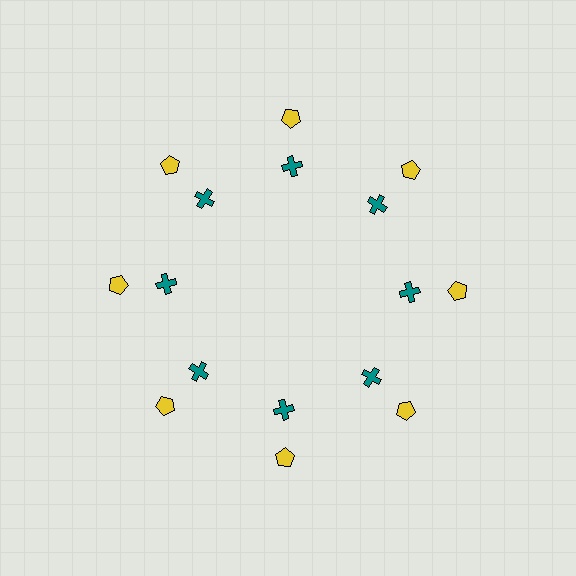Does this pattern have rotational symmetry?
Yes, this pattern has 8-fold rotational symmetry. It looks the same after rotating 45 degrees around the center.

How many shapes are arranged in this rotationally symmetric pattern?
There are 16 shapes, arranged in 8 groups of 2.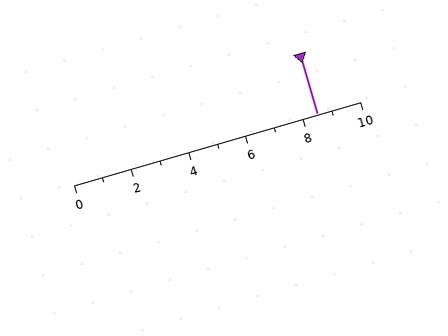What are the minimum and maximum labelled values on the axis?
The axis runs from 0 to 10.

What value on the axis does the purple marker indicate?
The marker indicates approximately 8.5.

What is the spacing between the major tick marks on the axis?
The major ticks are spaced 2 apart.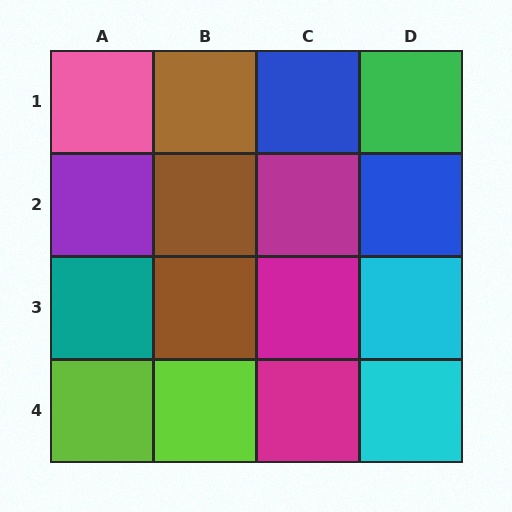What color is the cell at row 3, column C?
Magenta.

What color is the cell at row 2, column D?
Blue.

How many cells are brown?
3 cells are brown.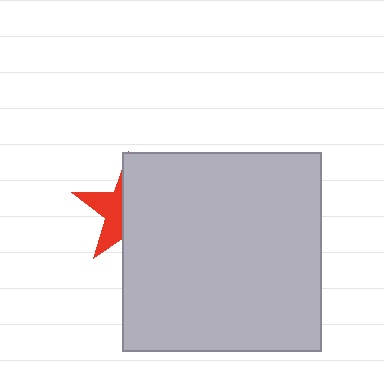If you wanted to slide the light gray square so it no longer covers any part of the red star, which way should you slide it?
Slide it right — that is the most direct way to separate the two shapes.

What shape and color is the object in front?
The object in front is a light gray square.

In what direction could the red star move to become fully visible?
The red star could move left. That would shift it out from behind the light gray square entirely.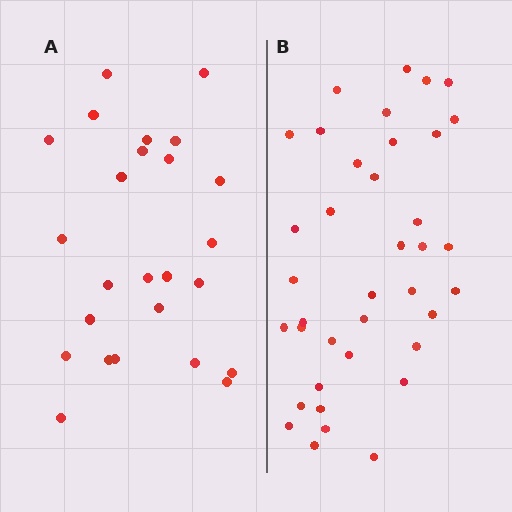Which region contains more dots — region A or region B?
Region B (the right region) has more dots.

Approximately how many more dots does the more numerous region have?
Region B has approximately 15 more dots than region A.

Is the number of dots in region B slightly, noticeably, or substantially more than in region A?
Region B has substantially more. The ratio is roughly 1.5 to 1.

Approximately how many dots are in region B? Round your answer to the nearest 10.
About 40 dots. (The exact count is 38, which rounds to 40.)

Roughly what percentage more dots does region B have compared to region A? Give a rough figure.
About 50% more.